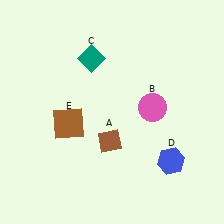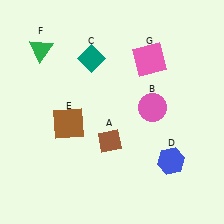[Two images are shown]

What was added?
A green triangle (F), a pink square (G) were added in Image 2.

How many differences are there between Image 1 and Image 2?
There are 2 differences between the two images.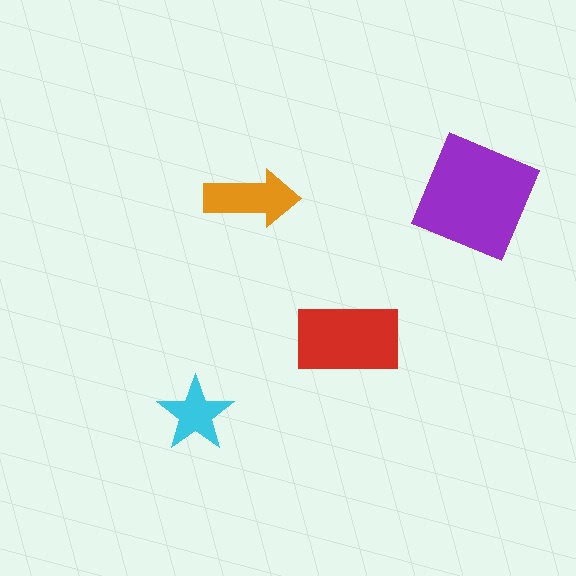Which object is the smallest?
The cyan star.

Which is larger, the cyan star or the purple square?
The purple square.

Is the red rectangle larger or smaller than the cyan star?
Larger.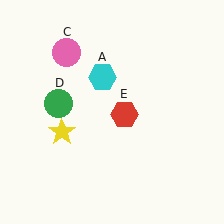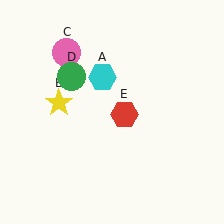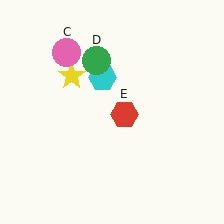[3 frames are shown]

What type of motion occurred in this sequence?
The yellow star (object B), green circle (object D) rotated clockwise around the center of the scene.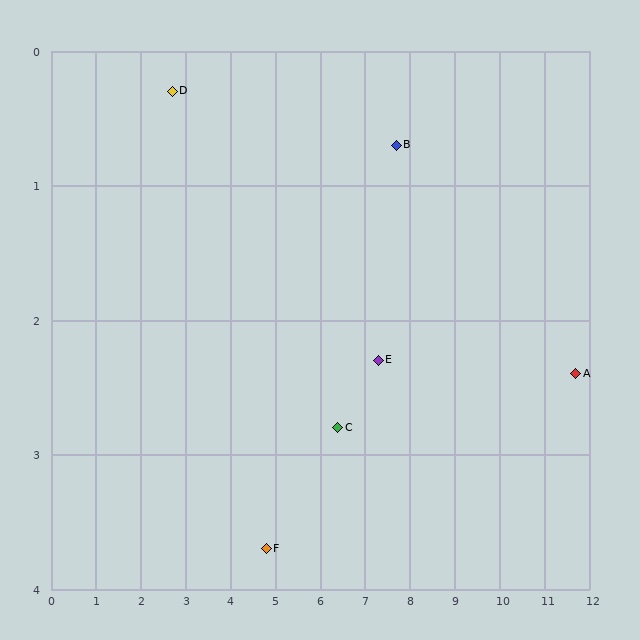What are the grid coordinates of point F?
Point F is at approximately (4.8, 3.7).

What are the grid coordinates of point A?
Point A is at approximately (11.7, 2.4).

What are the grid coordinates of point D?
Point D is at approximately (2.7, 0.3).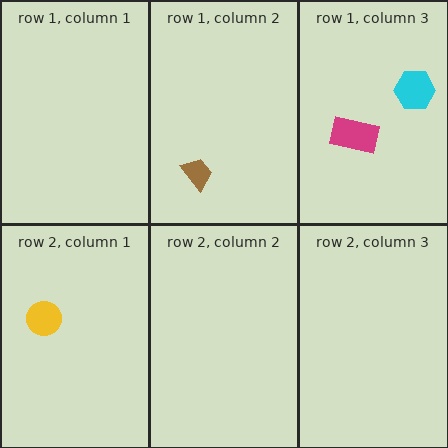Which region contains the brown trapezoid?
The row 1, column 2 region.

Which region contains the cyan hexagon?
The row 1, column 3 region.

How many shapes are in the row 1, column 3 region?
2.